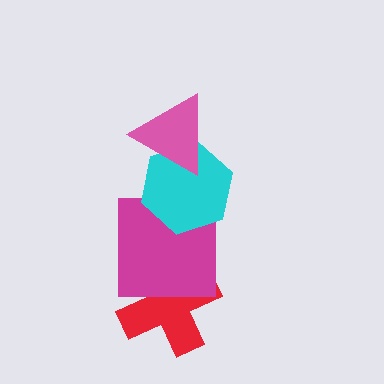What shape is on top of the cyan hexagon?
The pink triangle is on top of the cyan hexagon.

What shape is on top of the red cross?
The magenta square is on top of the red cross.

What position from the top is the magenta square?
The magenta square is 3rd from the top.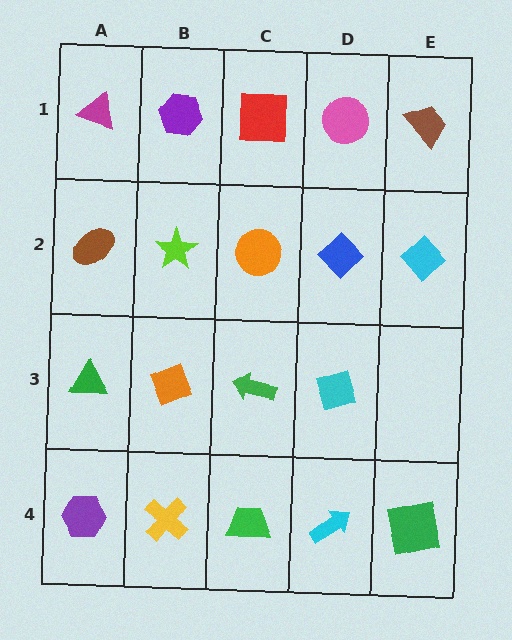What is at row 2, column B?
A lime star.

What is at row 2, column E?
A cyan diamond.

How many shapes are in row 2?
5 shapes.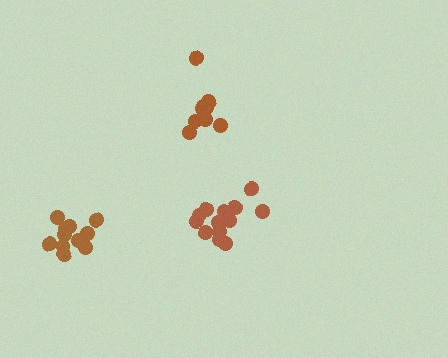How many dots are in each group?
Group 1: 13 dots, Group 2: 13 dots, Group 3: 8 dots (34 total).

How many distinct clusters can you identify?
There are 3 distinct clusters.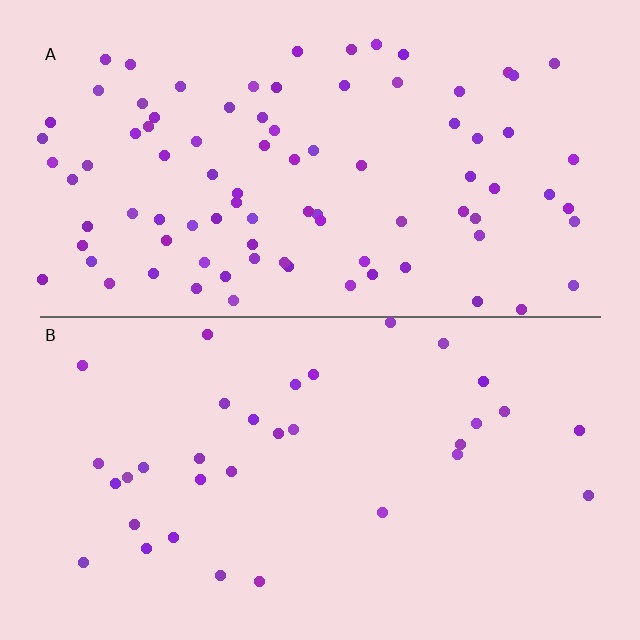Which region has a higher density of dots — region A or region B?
A (the top).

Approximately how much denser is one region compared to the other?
Approximately 2.7× — region A over region B.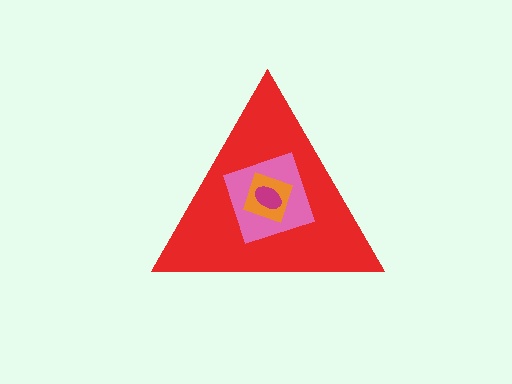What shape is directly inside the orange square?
The magenta ellipse.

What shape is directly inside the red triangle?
The pink diamond.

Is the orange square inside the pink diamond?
Yes.